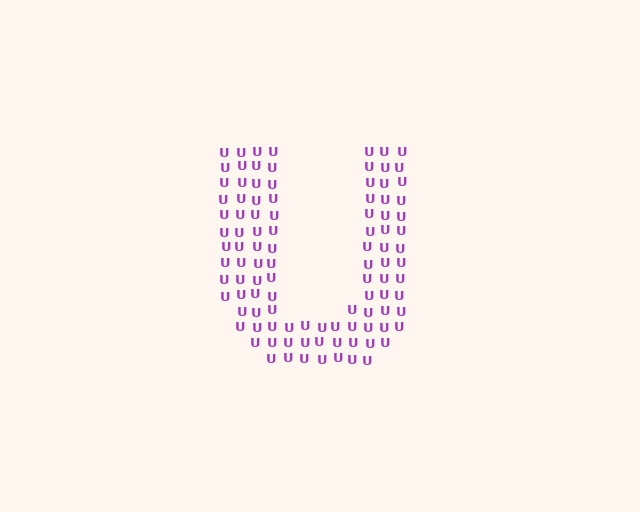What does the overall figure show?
The overall figure shows the letter U.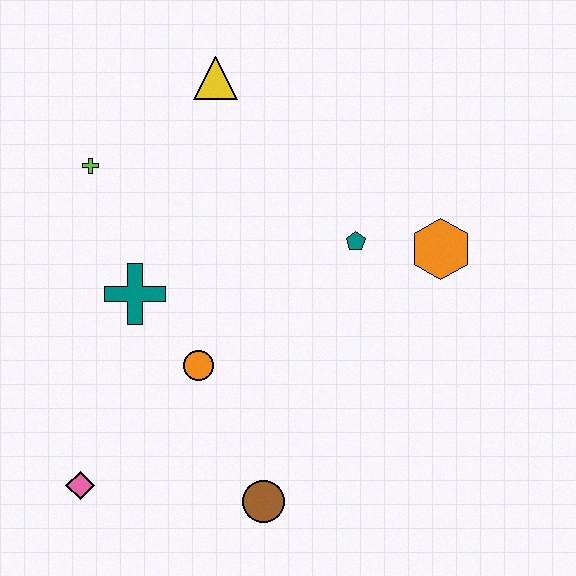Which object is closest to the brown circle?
The orange circle is closest to the brown circle.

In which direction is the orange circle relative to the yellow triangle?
The orange circle is below the yellow triangle.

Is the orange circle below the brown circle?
No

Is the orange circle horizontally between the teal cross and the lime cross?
No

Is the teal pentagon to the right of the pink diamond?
Yes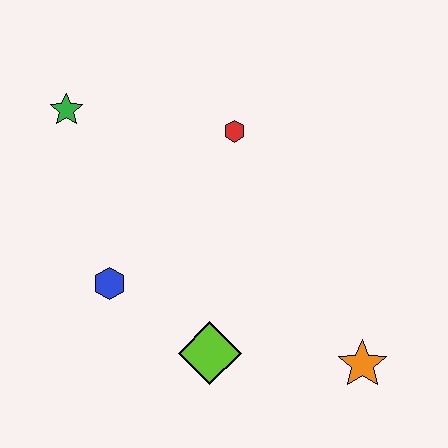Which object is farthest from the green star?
The orange star is farthest from the green star.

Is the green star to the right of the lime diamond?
No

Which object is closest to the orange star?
The lime diamond is closest to the orange star.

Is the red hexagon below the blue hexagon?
No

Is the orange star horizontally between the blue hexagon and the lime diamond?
No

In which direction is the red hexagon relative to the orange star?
The red hexagon is above the orange star.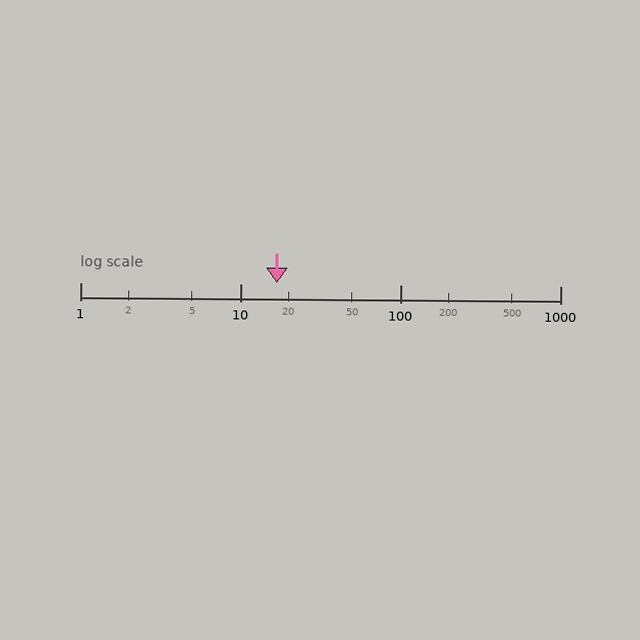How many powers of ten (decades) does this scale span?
The scale spans 3 decades, from 1 to 1000.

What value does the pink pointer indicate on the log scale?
The pointer indicates approximately 17.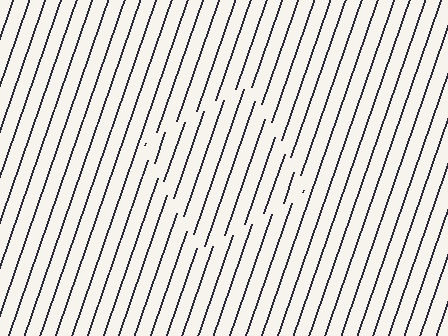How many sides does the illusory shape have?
4 sides — the line-ends trace a square.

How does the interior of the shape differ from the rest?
The interior of the shape contains the same grating, shifted by half a period — the contour is defined by the phase discontinuity where line-ends from the inner and outer gratings abut.